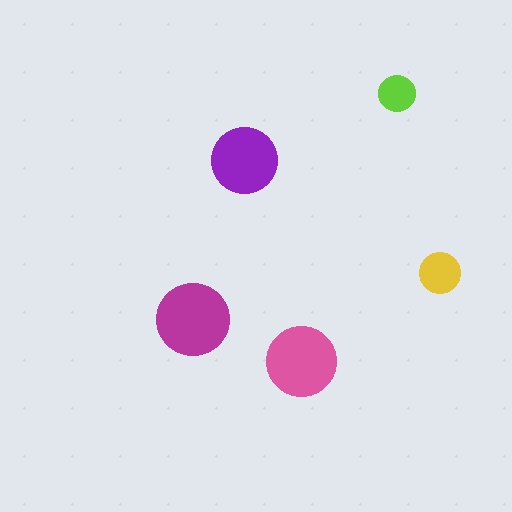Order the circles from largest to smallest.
the magenta one, the pink one, the purple one, the yellow one, the lime one.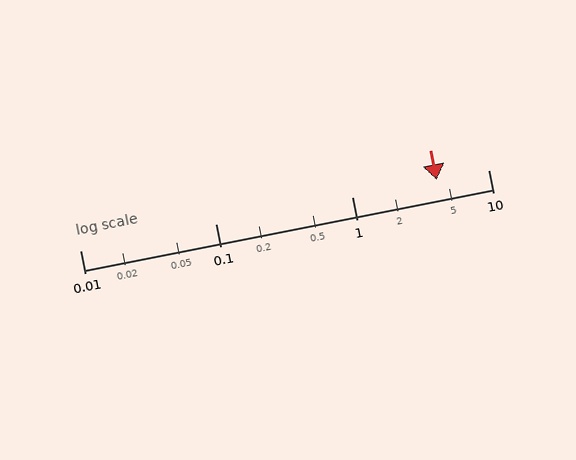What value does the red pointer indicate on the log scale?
The pointer indicates approximately 4.2.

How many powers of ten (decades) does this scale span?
The scale spans 3 decades, from 0.01 to 10.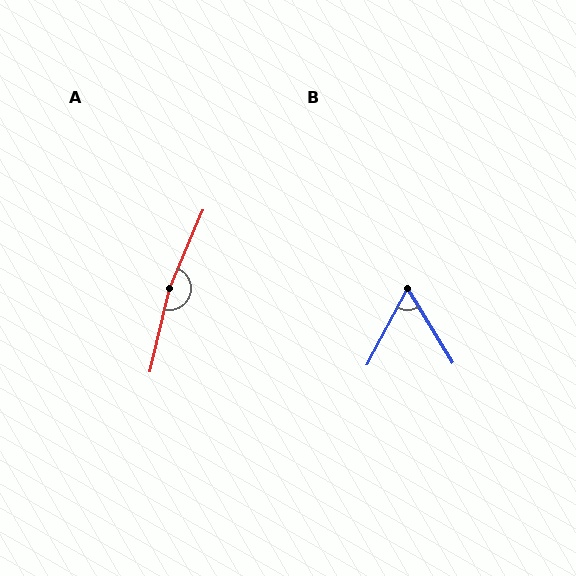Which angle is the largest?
A, at approximately 170 degrees.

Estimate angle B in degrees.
Approximately 59 degrees.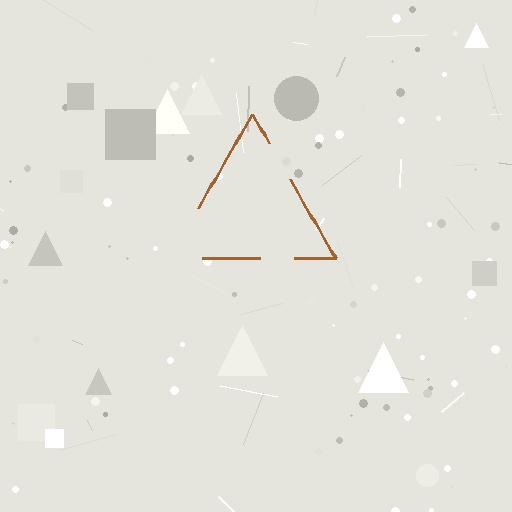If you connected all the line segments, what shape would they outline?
They would outline a triangle.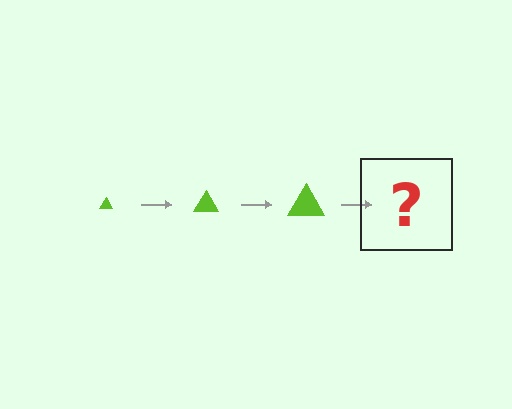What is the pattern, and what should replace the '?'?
The pattern is that the triangle gets progressively larger each step. The '?' should be a lime triangle, larger than the previous one.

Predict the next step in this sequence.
The next step is a lime triangle, larger than the previous one.